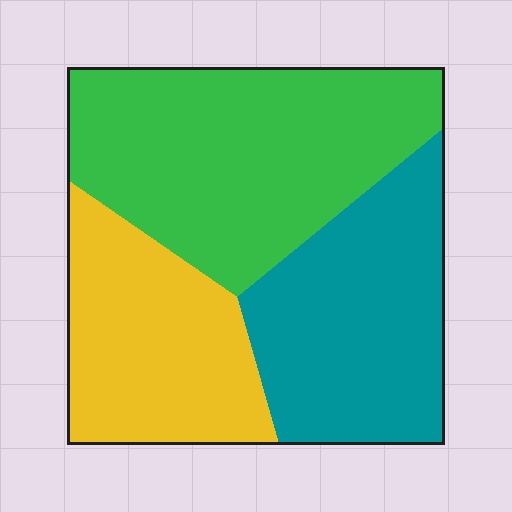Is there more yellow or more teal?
Teal.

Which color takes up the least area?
Yellow, at roughly 25%.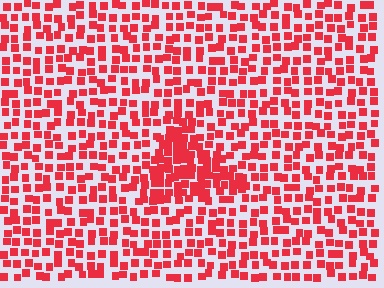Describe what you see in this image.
The image contains small red elements arranged at two different densities. A triangle-shaped region is visible where the elements are more densely packed than the surrounding area.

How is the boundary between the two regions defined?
The boundary is defined by a change in element density (approximately 1.9x ratio). All elements are the same color, size, and shape.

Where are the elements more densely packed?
The elements are more densely packed inside the triangle boundary.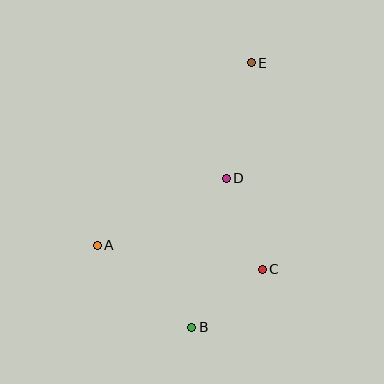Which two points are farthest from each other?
Points B and E are farthest from each other.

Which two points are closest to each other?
Points B and C are closest to each other.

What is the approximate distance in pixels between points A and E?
The distance between A and E is approximately 239 pixels.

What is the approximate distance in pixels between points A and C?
The distance between A and C is approximately 167 pixels.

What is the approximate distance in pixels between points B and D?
The distance between B and D is approximately 153 pixels.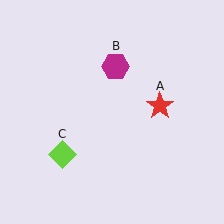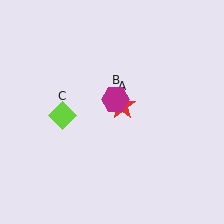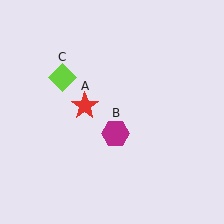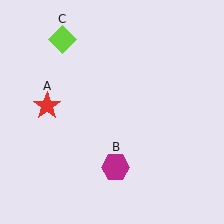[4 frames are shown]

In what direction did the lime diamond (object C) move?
The lime diamond (object C) moved up.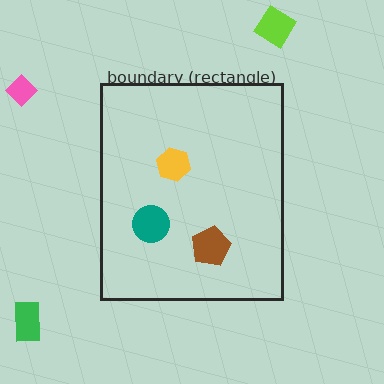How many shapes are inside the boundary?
3 inside, 3 outside.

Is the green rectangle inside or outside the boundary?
Outside.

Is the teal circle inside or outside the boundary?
Inside.